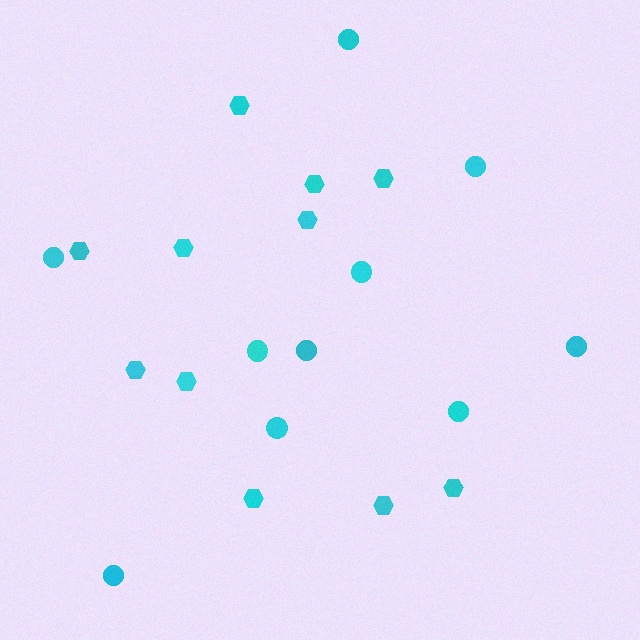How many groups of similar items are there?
There are 2 groups: one group of circles (10) and one group of hexagons (11).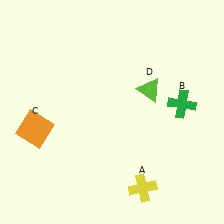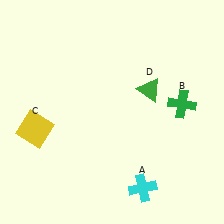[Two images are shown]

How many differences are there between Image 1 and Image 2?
There are 3 differences between the two images.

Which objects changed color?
A changed from yellow to cyan. C changed from orange to yellow. D changed from lime to green.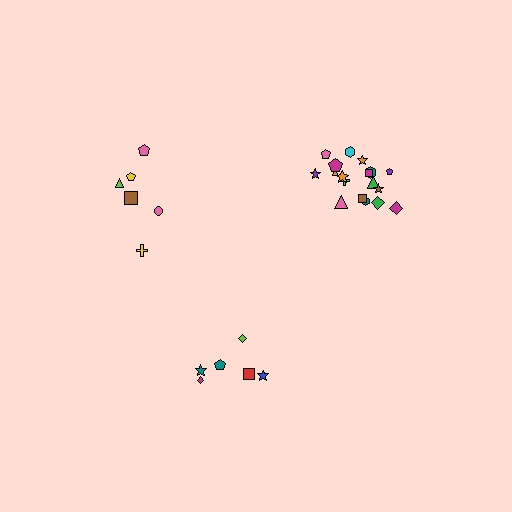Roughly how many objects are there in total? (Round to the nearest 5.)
Roughly 30 objects in total.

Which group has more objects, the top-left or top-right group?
The top-right group.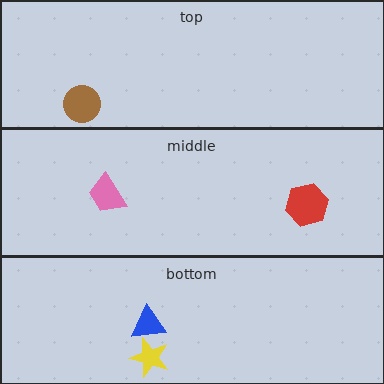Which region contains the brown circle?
The top region.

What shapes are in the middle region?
The red hexagon, the pink trapezoid.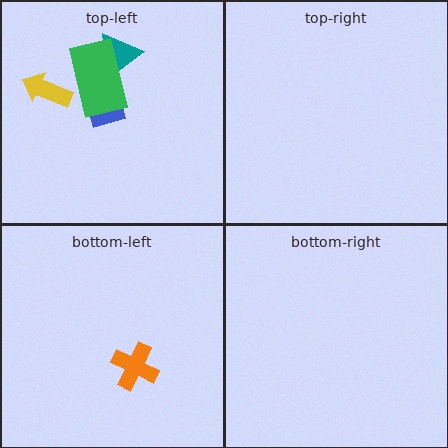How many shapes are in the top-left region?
4.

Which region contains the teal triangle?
The top-left region.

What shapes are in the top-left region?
The blue diamond, the teal triangle, the green rectangle, the yellow arrow.